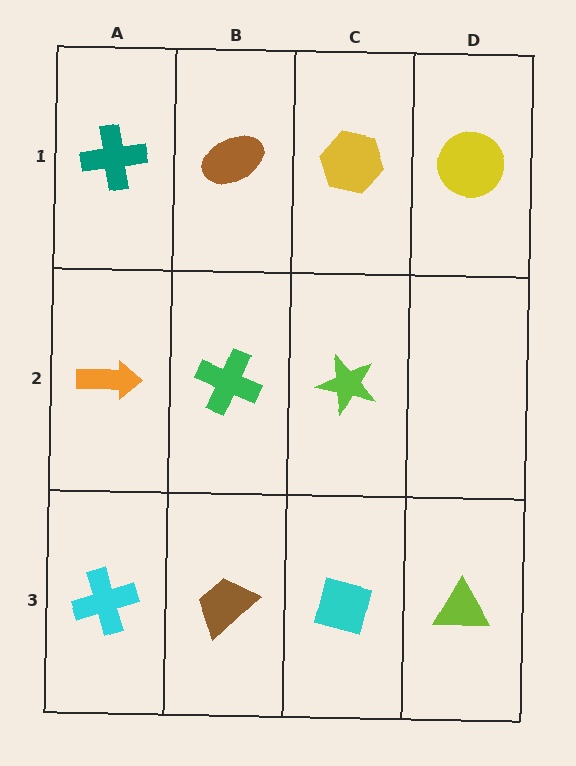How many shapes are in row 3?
4 shapes.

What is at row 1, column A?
A teal cross.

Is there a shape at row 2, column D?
No, that cell is empty.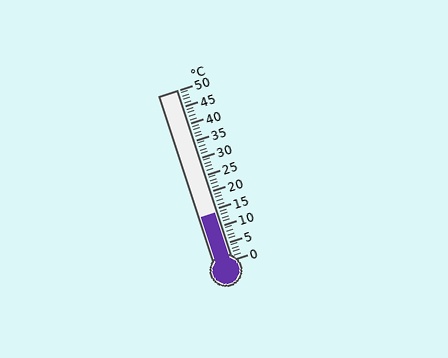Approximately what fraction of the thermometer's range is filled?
The thermometer is filled to approximately 30% of its range.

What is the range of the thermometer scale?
The thermometer scale ranges from 0°C to 50°C.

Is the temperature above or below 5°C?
The temperature is above 5°C.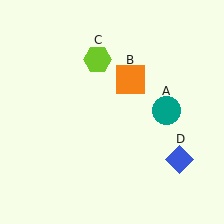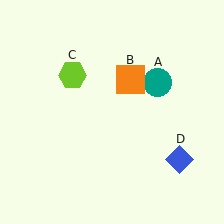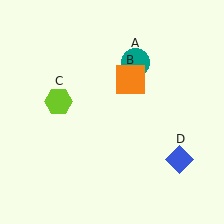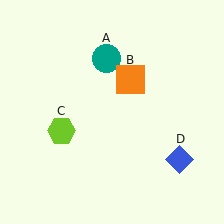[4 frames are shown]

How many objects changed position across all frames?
2 objects changed position: teal circle (object A), lime hexagon (object C).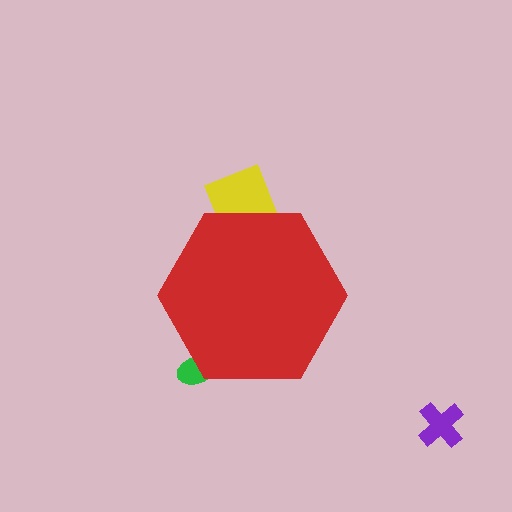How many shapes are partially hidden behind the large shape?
2 shapes are partially hidden.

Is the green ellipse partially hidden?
Yes, the green ellipse is partially hidden behind the red hexagon.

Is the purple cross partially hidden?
No, the purple cross is fully visible.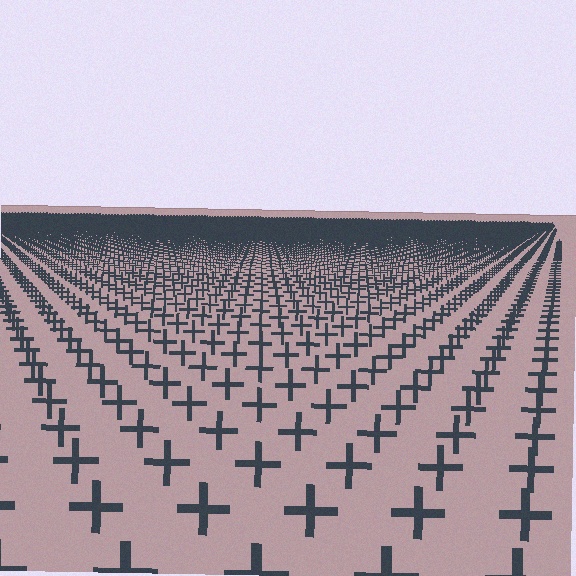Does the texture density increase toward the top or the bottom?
Density increases toward the top.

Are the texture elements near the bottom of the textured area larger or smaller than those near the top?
Larger. Near the bottom, elements are closer to the viewer and appear at a bigger on-screen size.